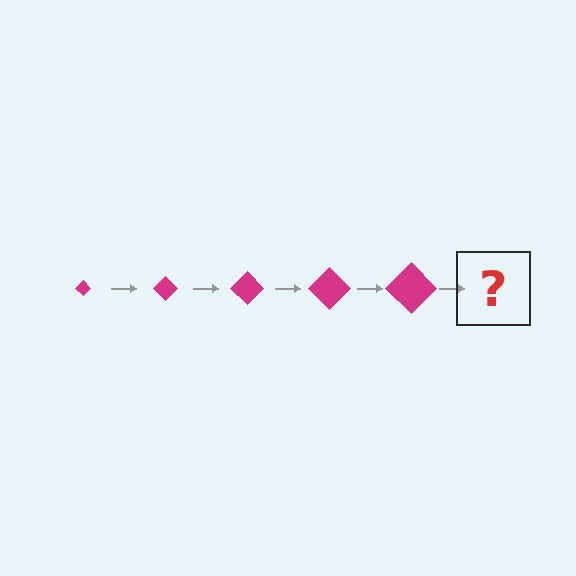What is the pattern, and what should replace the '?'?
The pattern is that the diamond gets progressively larger each step. The '?' should be a magenta diamond, larger than the previous one.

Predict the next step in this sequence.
The next step is a magenta diamond, larger than the previous one.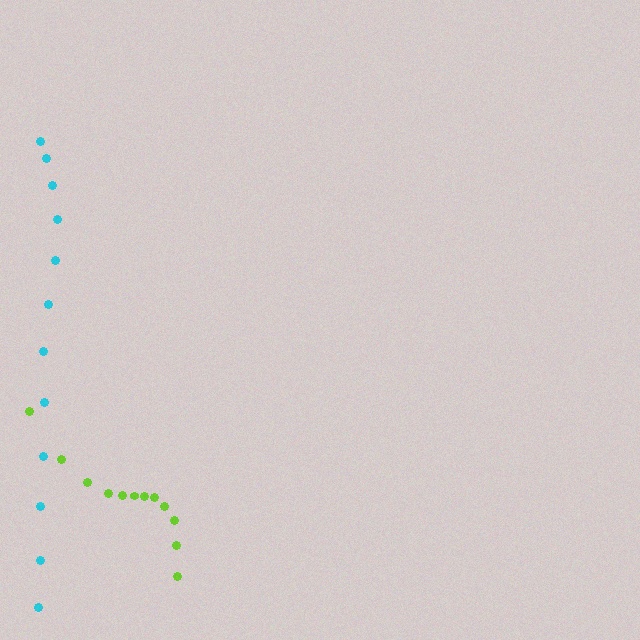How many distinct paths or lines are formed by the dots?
There are 2 distinct paths.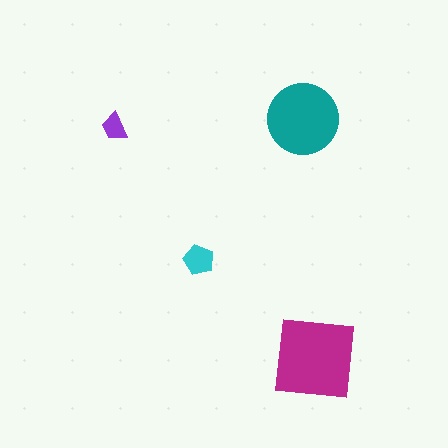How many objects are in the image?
There are 4 objects in the image.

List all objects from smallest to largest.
The purple trapezoid, the cyan pentagon, the teal circle, the magenta square.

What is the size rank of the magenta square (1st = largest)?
1st.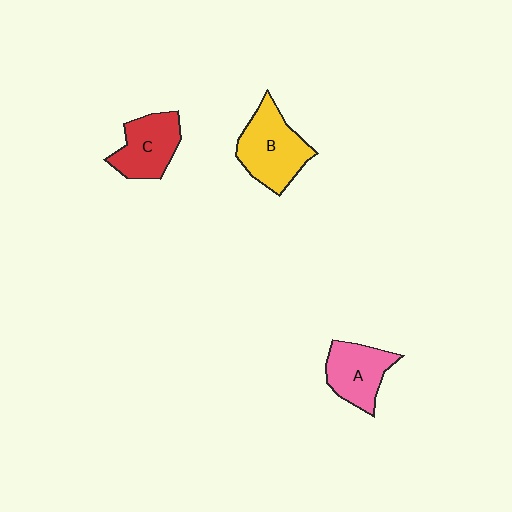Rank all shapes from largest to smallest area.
From largest to smallest: B (yellow), C (red), A (pink).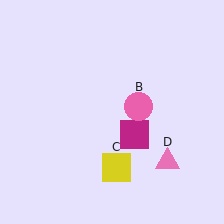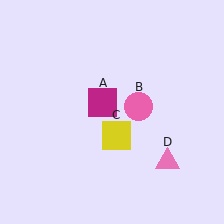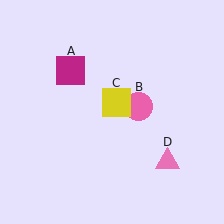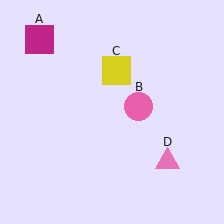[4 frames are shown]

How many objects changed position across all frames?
2 objects changed position: magenta square (object A), yellow square (object C).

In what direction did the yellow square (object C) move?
The yellow square (object C) moved up.